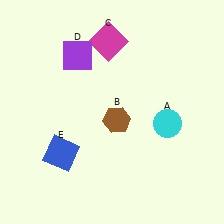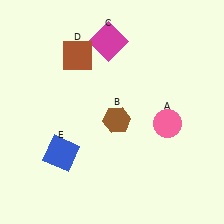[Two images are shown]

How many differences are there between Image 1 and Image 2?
There are 2 differences between the two images.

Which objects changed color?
A changed from cyan to pink. D changed from purple to brown.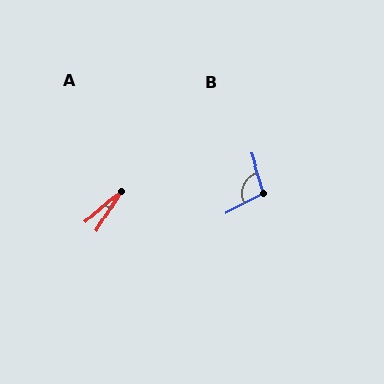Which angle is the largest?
B, at approximately 101 degrees.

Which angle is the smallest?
A, at approximately 17 degrees.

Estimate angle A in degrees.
Approximately 17 degrees.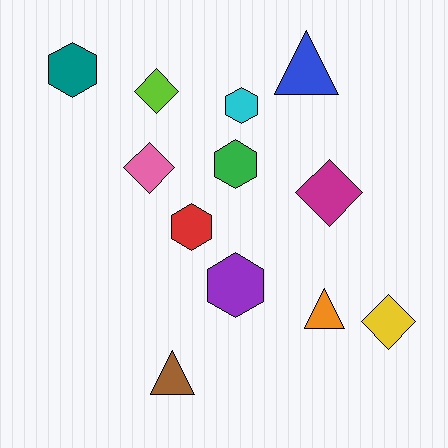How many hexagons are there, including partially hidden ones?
There are 5 hexagons.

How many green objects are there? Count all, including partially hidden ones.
There is 1 green object.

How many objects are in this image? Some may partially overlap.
There are 12 objects.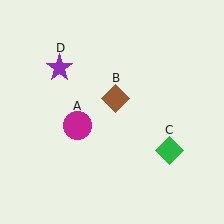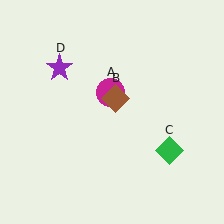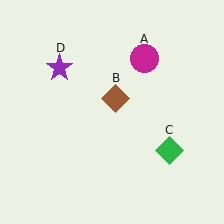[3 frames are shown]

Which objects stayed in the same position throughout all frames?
Brown diamond (object B) and green diamond (object C) and purple star (object D) remained stationary.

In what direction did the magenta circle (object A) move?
The magenta circle (object A) moved up and to the right.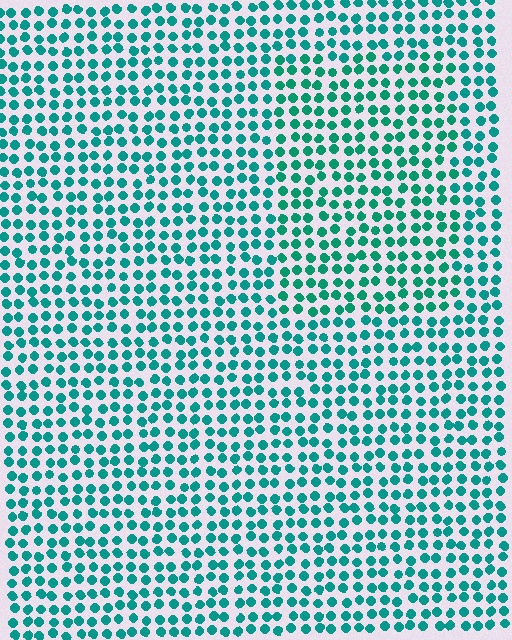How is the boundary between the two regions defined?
The boundary is defined purely by a slight shift in hue (about 14 degrees). Spacing, size, and orientation are identical on both sides.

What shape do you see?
I see a rectangle.